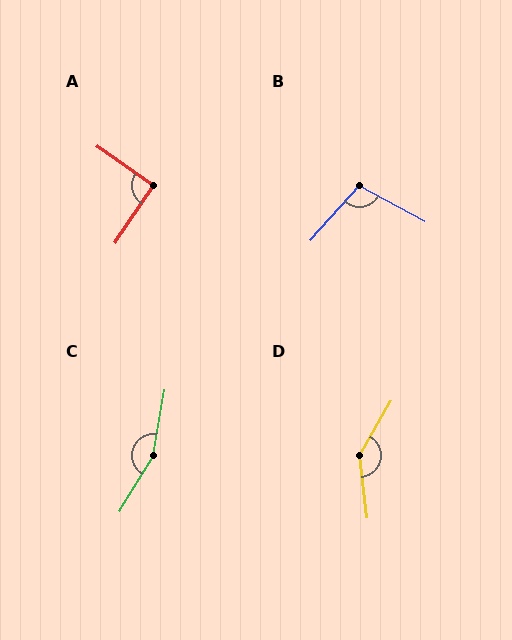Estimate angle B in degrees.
Approximately 104 degrees.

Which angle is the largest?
C, at approximately 159 degrees.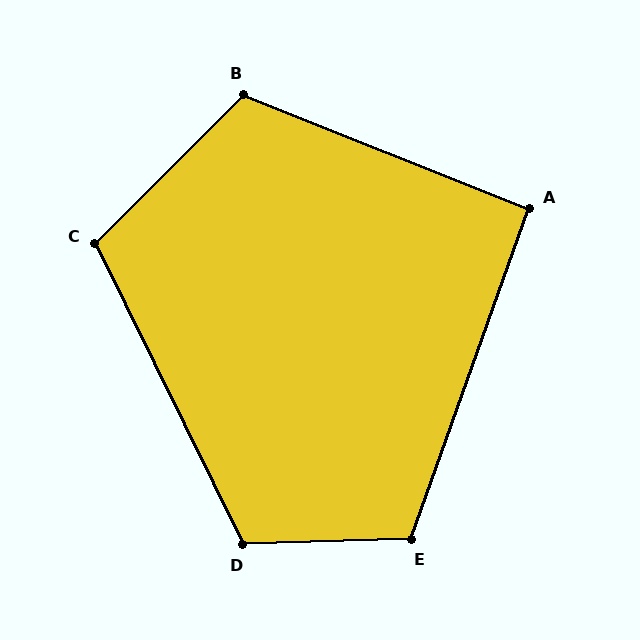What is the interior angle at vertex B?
Approximately 113 degrees (obtuse).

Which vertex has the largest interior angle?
D, at approximately 114 degrees.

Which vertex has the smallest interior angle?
A, at approximately 92 degrees.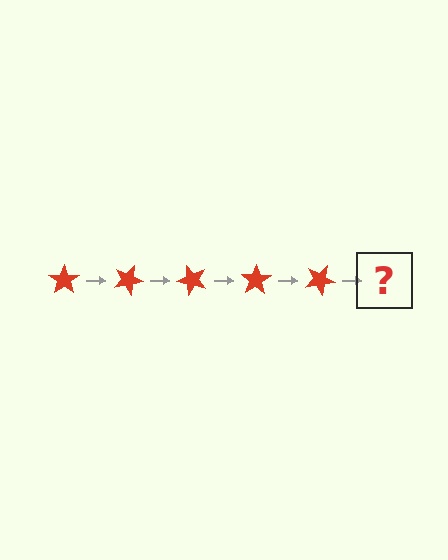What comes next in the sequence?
The next element should be a red star rotated 125 degrees.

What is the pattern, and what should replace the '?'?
The pattern is that the star rotates 25 degrees each step. The '?' should be a red star rotated 125 degrees.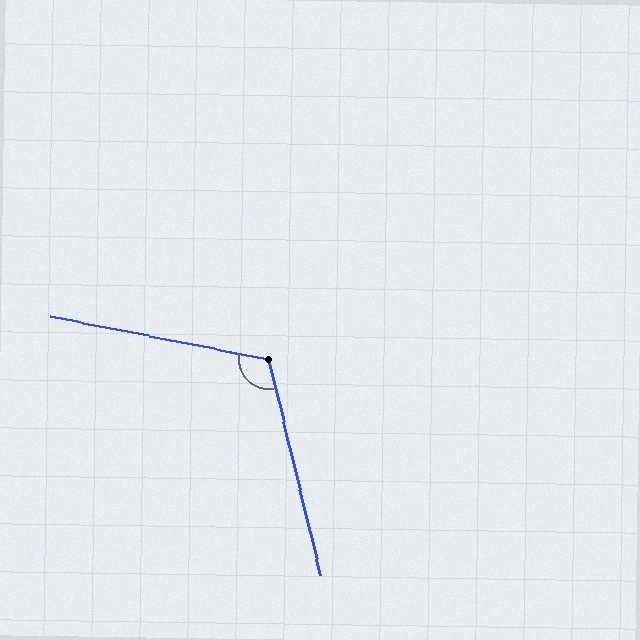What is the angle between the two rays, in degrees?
Approximately 115 degrees.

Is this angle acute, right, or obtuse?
It is obtuse.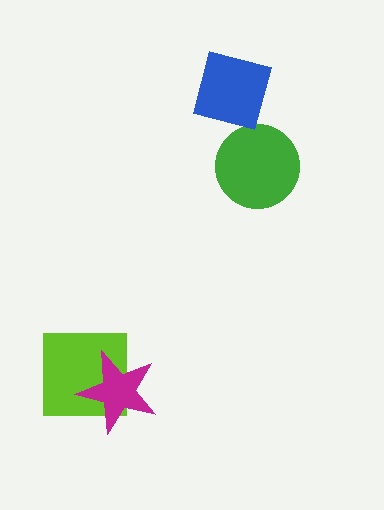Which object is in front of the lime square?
The magenta star is in front of the lime square.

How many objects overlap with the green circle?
0 objects overlap with the green circle.